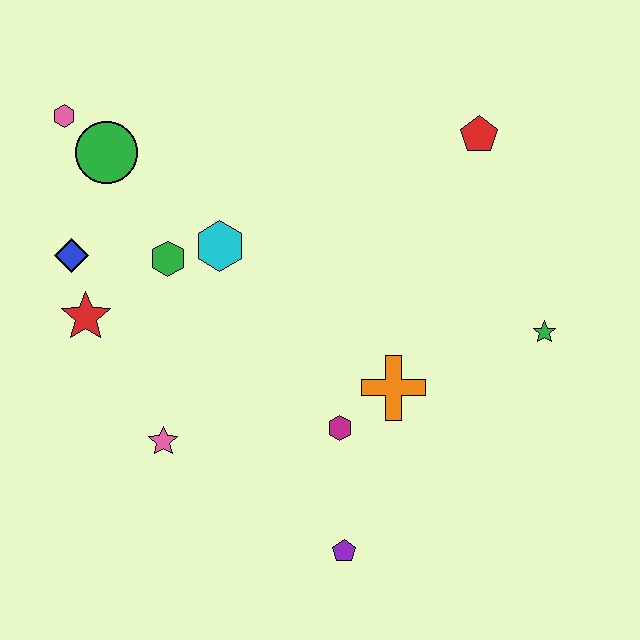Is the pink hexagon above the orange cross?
Yes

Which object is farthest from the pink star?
The red pentagon is farthest from the pink star.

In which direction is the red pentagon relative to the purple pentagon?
The red pentagon is above the purple pentagon.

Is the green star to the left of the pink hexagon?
No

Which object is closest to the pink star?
The red star is closest to the pink star.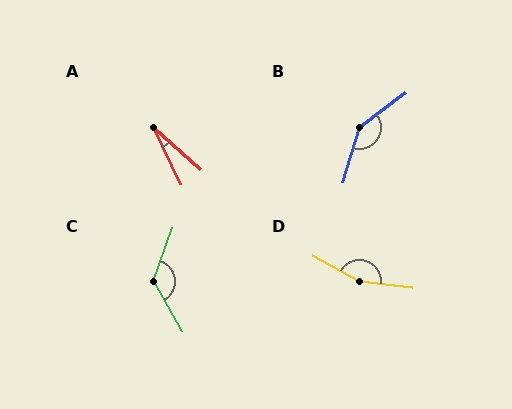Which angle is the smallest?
A, at approximately 22 degrees.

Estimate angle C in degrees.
Approximately 130 degrees.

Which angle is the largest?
D, at approximately 157 degrees.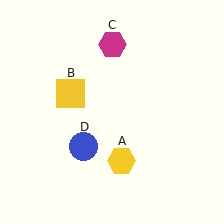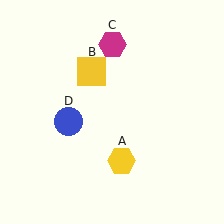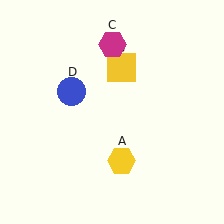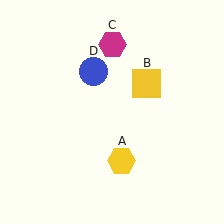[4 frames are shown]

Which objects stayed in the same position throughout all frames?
Yellow hexagon (object A) and magenta hexagon (object C) remained stationary.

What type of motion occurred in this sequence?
The yellow square (object B), blue circle (object D) rotated clockwise around the center of the scene.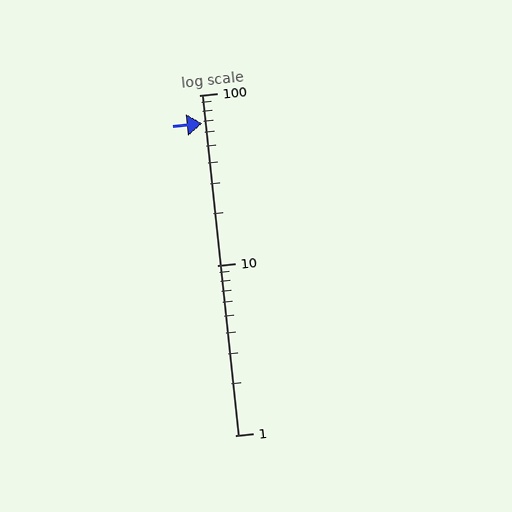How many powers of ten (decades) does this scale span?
The scale spans 2 decades, from 1 to 100.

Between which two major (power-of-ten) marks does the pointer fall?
The pointer is between 10 and 100.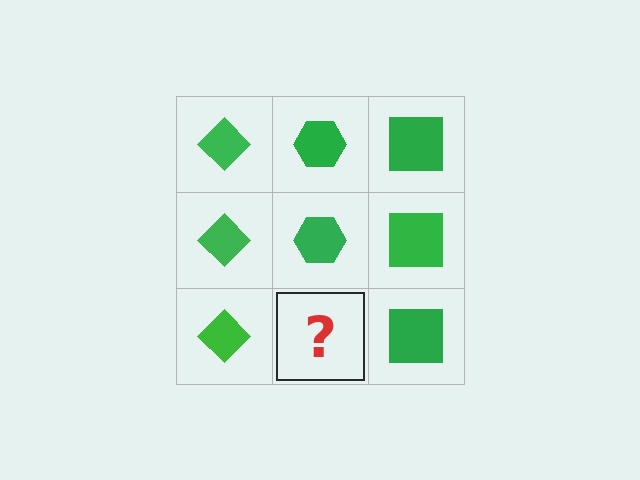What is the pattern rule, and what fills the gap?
The rule is that each column has a consistent shape. The gap should be filled with a green hexagon.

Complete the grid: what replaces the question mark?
The question mark should be replaced with a green hexagon.